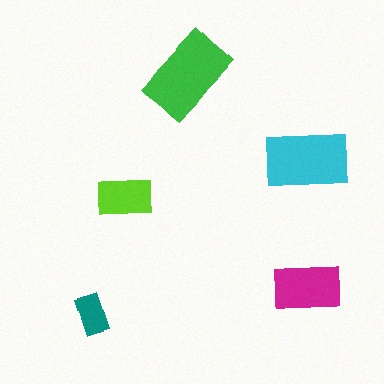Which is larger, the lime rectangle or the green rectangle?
The green one.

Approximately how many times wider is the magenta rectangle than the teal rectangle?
About 1.5 times wider.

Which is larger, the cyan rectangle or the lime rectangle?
The cyan one.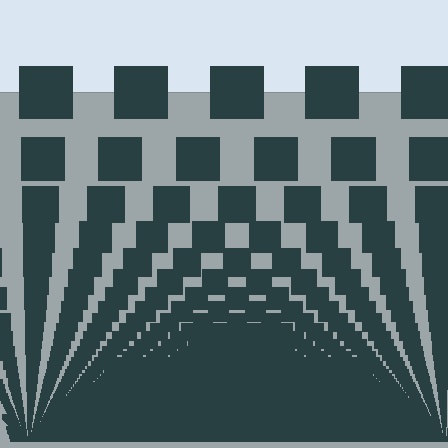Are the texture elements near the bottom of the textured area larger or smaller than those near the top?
Smaller. The gradient is inverted — elements near the bottom are smaller and denser.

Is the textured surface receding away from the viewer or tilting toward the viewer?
The surface appears to tilt toward the viewer. Texture elements get larger and sparser toward the top.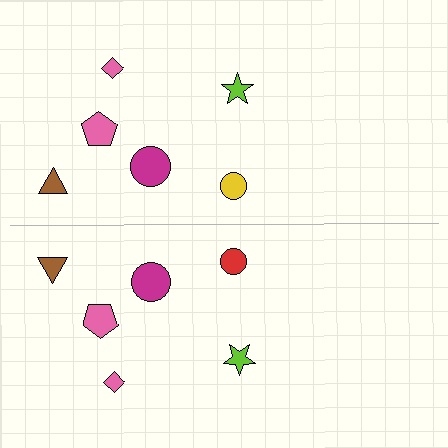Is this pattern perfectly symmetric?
No, the pattern is not perfectly symmetric. The red circle on the bottom side breaks the symmetry — its mirror counterpart is yellow.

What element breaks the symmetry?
The red circle on the bottom side breaks the symmetry — its mirror counterpart is yellow.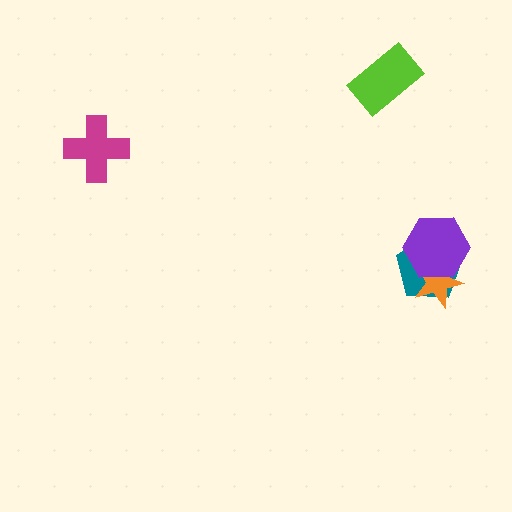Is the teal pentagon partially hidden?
Yes, it is partially covered by another shape.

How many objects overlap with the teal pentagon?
2 objects overlap with the teal pentagon.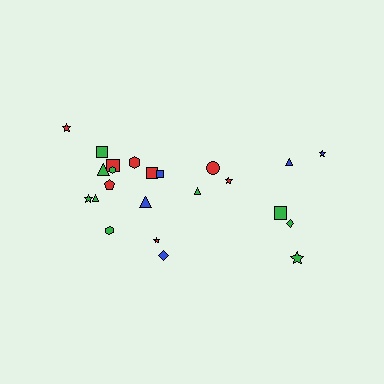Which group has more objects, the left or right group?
The left group.